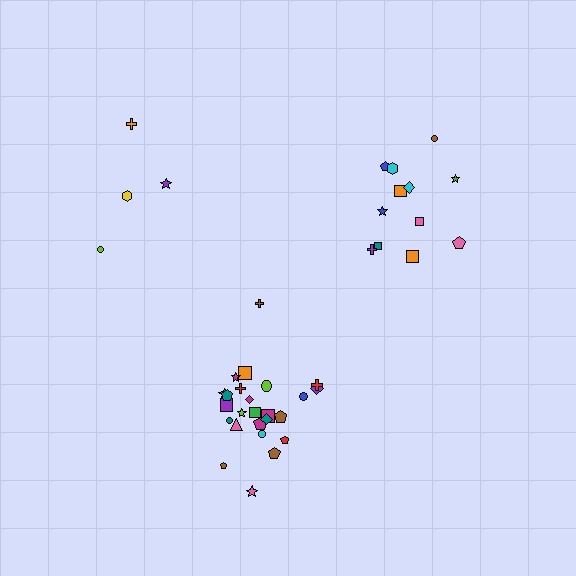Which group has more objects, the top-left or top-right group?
The top-right group.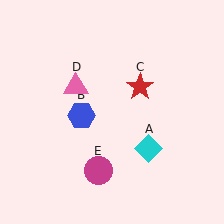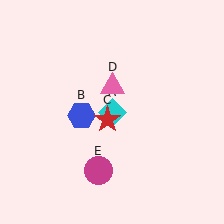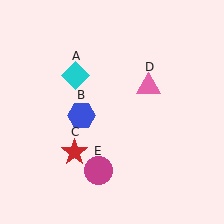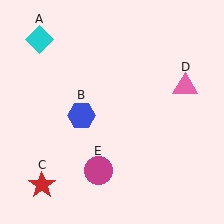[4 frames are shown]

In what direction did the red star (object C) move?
The red star (object C) moved down and to the left.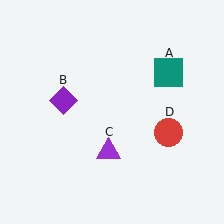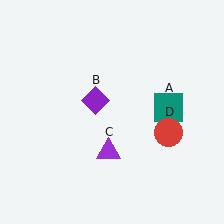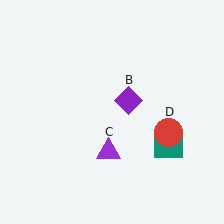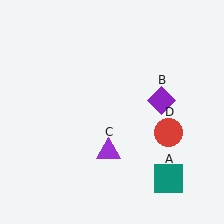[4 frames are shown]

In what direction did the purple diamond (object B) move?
The purple diamond (object B) moved right.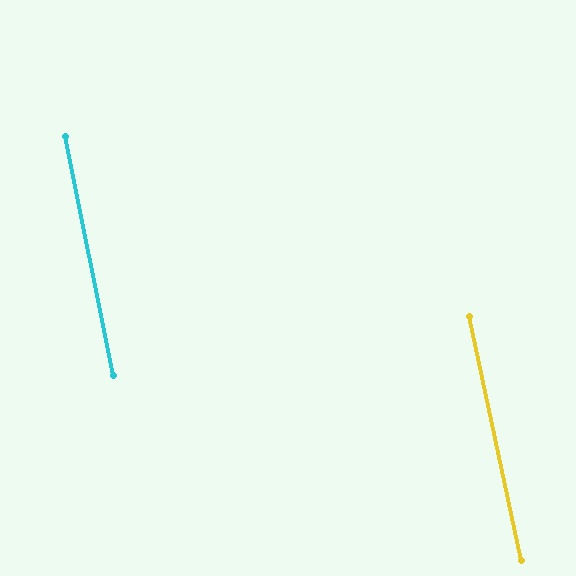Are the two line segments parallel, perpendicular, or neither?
Parallel — their directions differ by only 0.7°.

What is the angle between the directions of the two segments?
Approximately 1 degree.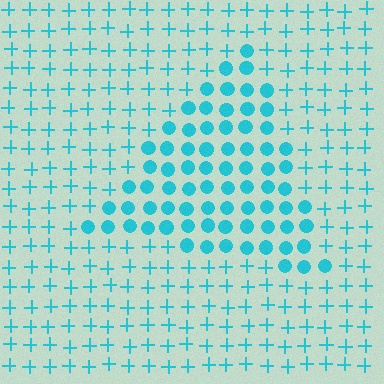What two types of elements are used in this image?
The image uses circles inside the triangle region and plus signs outside it.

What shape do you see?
I see a triangle.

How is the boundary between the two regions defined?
The boundary is defined by a change in element shape: circles inside vs. plus signs outside. All elements share the same color and spacing.